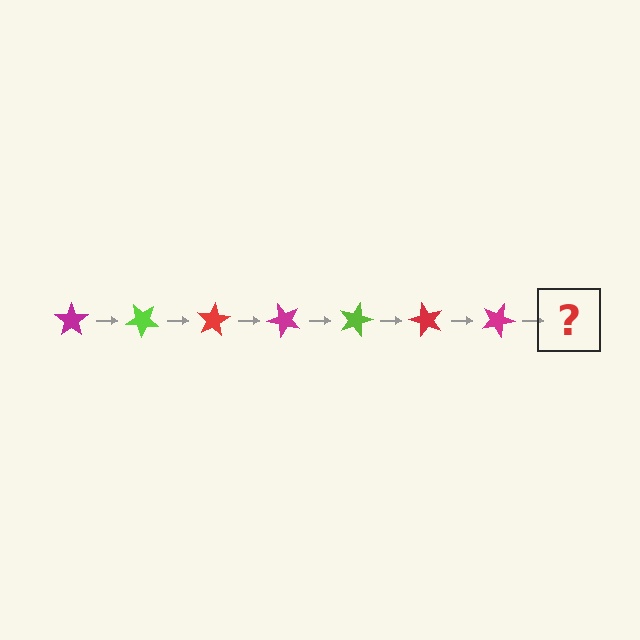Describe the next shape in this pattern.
It should be a lime star, rotated 280 degrees from the start.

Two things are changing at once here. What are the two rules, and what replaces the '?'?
The two rules are that it rotates 40 degrees each step and the color cycles through magenta, lime, and red. The '?' should be a lime star, rotated 280 degrees from the start.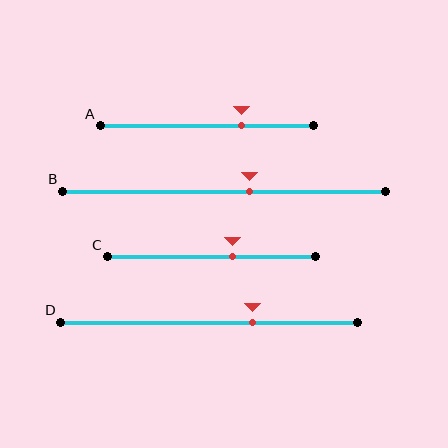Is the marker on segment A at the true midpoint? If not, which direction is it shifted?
No, the marker on segment A is shifted to the right by about 16% of the segment length.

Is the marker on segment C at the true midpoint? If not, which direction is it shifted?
No, the marker on segment C is shifted to the right by about 10% of the segment length.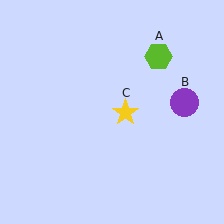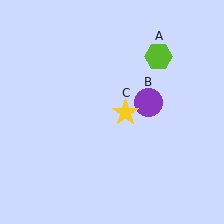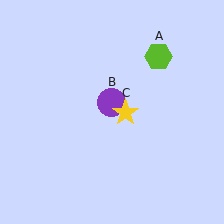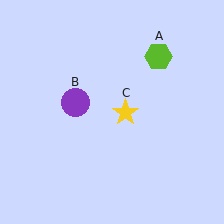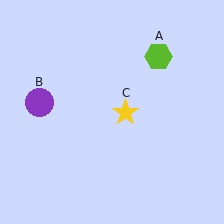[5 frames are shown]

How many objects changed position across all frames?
1 object changed position: purple circle (object B).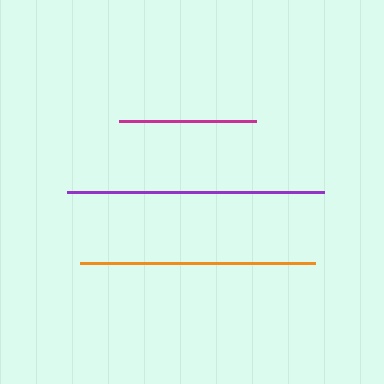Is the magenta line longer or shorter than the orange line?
The orange line is longer than the magenta line.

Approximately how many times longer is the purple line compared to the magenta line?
The purple line is approximately 1.9 times the length of the magenta line.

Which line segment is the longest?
The purple line is the longest at approximately 257 pixels.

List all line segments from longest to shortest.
From longest to shortest: purple, orange, magenta.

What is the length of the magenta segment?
The magenta segment is approximately 137 pixels long.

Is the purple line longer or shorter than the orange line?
The purple line is longer than the orange line.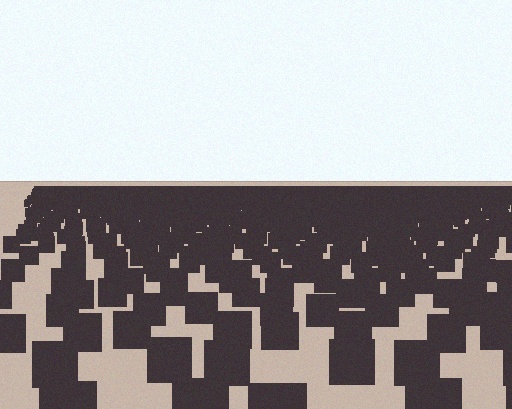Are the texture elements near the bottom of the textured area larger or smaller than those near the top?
Larger. Near the bottom, elements are closer to the viewer and appear at a bigger on-screen size.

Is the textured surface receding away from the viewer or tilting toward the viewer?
The surface is receding away from the viewer. Texture elements get smaller and denser toward the top.